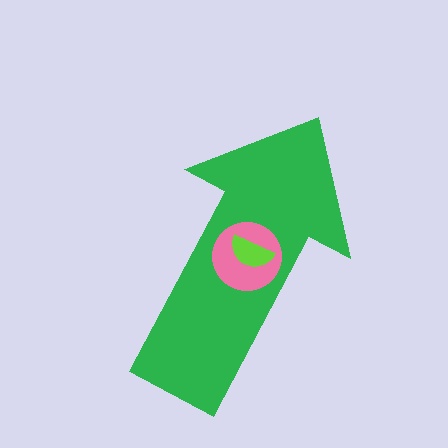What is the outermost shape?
The green arrow.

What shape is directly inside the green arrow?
The pink circle.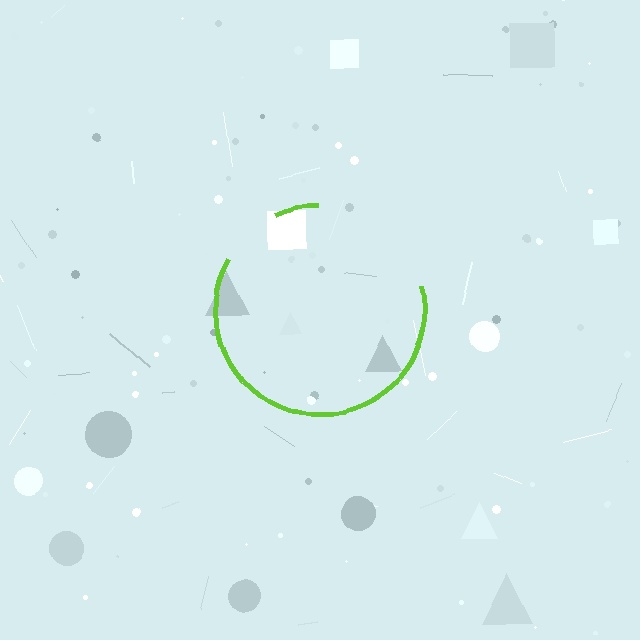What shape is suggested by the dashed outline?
The dashed outline suggests a circle.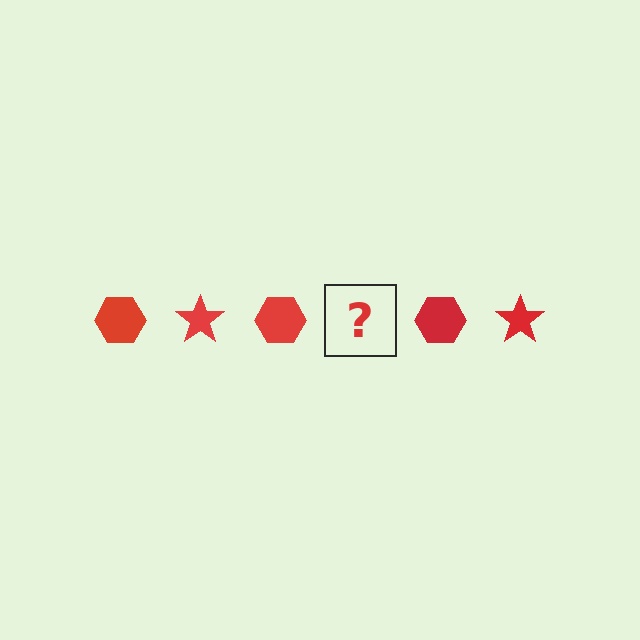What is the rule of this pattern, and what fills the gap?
The rule is that the pattern cycles through hexagon, star shapes in red. The gap should be filled with a red star.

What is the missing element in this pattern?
The missing element is a red star.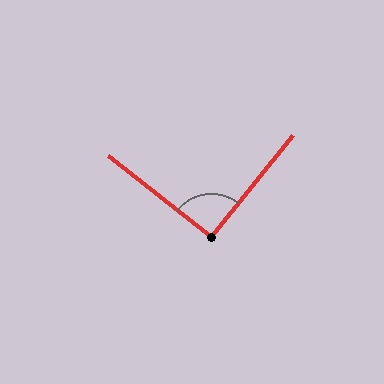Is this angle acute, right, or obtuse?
It is approximately a right angle.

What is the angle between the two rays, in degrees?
Approximately 91 degrees.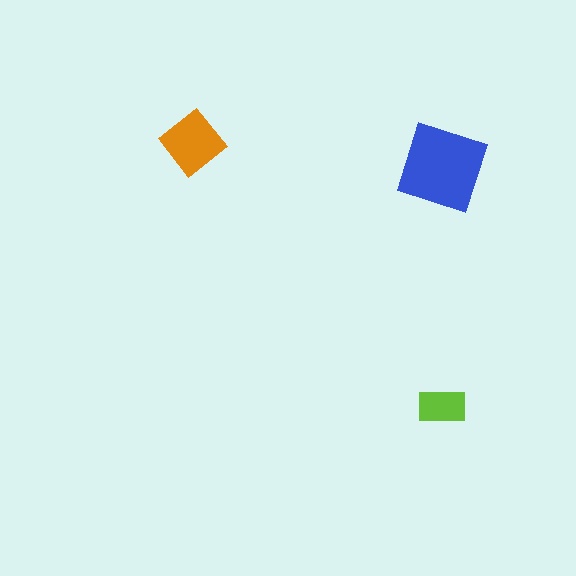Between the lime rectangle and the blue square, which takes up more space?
The blue square.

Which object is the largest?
The blue square.